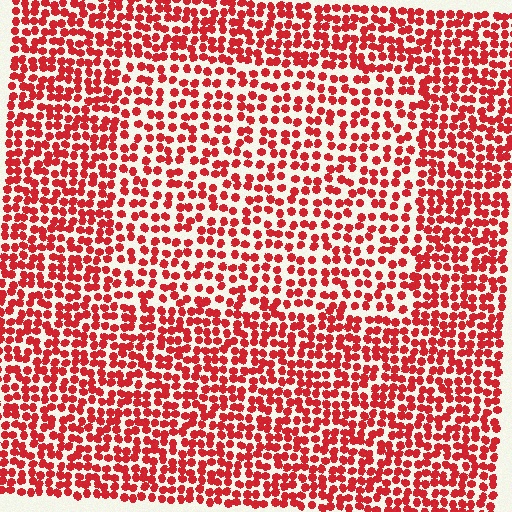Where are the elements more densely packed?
The elements are more densely packed outside the rectangle boundary.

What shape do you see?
I see a rectangle.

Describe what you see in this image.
The image contains small red elements arranged at two different densities. A rectangle-shaped region is visible where the elements are less densely packed than the surrounding area.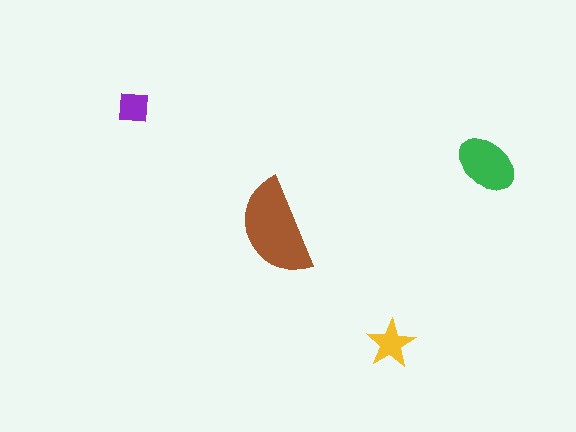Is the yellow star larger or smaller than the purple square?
Larger.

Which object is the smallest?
The purple square.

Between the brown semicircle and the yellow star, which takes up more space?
The brown semicircle.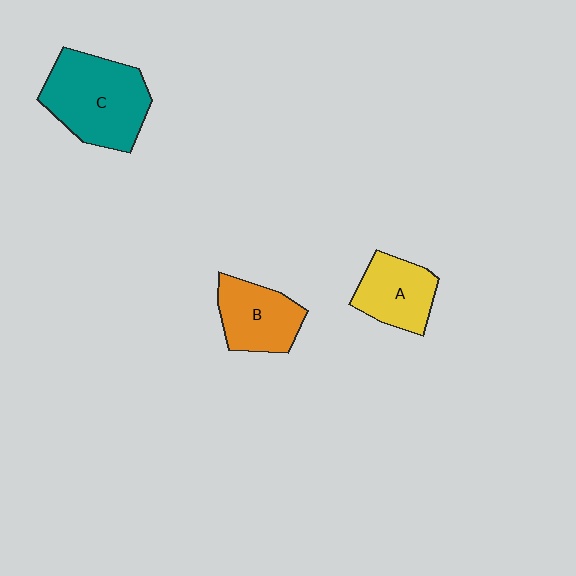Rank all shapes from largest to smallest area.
From largest to smallest: C (teal), B (orange), A (yellow).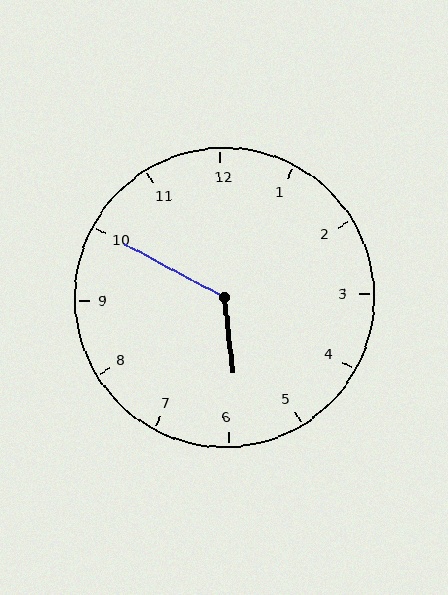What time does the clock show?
5:50.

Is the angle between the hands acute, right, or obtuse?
It is obtuse.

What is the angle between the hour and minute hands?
Approximately 125 degrees.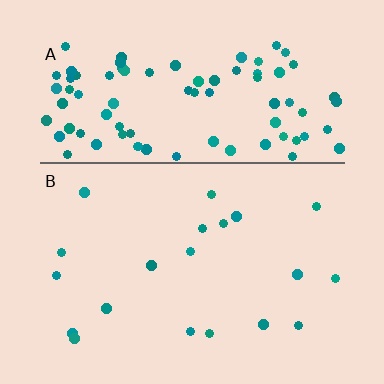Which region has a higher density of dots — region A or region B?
A (the top).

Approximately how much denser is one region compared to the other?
Approximately 4.7× — region A over region B.